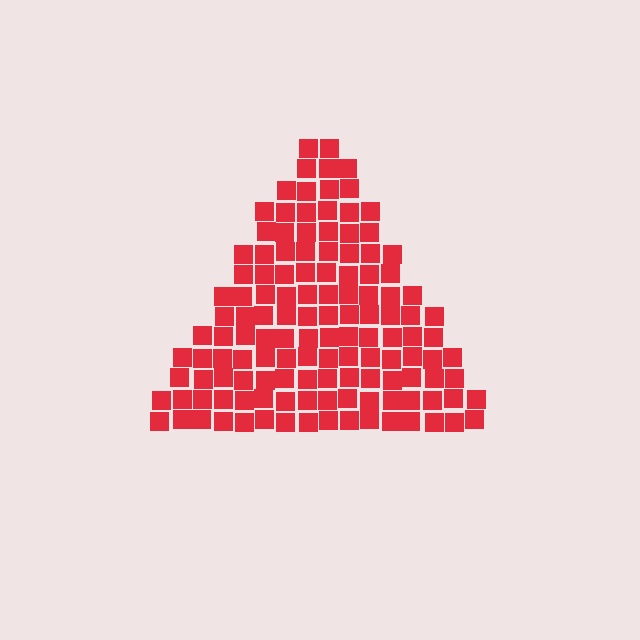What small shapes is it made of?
It is made of small squares.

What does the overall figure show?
The overall figure shows a triangle.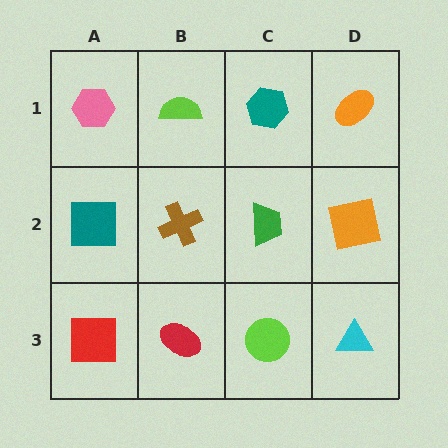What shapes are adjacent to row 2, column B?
A lime semicircle (row 1, column B), a red ellipse (row 3, column B), a teal square (row 2, column A), a green trapezoid (row 2, column C).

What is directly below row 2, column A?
A red square.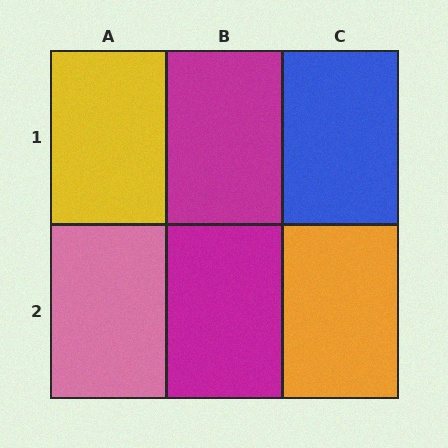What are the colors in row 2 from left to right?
Pink, magenta, orange.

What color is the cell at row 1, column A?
Yellow.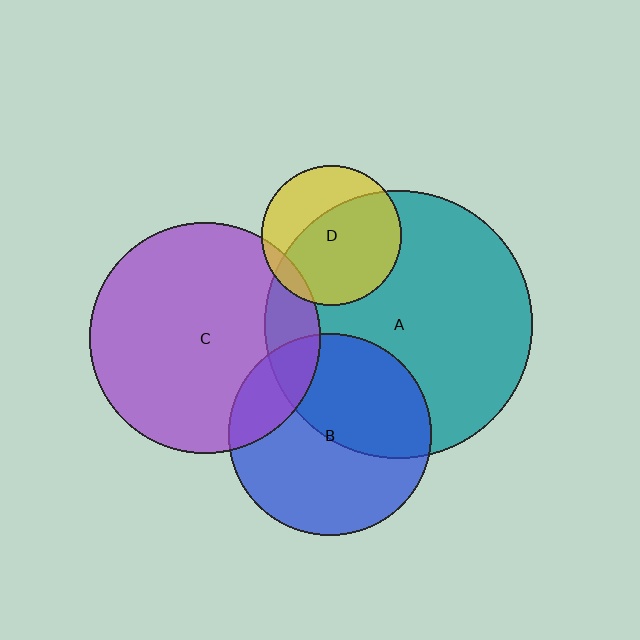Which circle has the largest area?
Circle A (teal).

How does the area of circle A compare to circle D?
Approximately 3.7 times.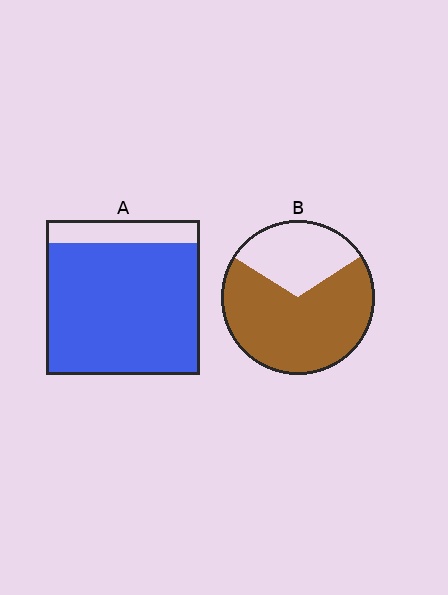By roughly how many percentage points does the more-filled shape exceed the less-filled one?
By roughly 15 percentage points (A over B).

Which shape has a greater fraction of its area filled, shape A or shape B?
Shape A.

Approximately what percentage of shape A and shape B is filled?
A is approximately 85% and B is approximately 70%.